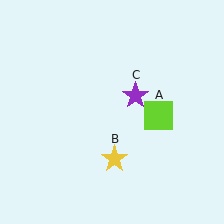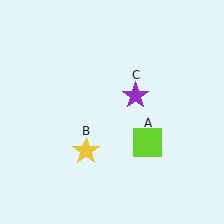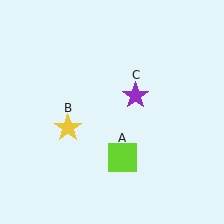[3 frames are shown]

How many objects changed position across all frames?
2 objects changed position: lime square (object A), yellow star (object B).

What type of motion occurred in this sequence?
The lime square (object A), yellow star (object B) rotated clockwise around the center of the scene.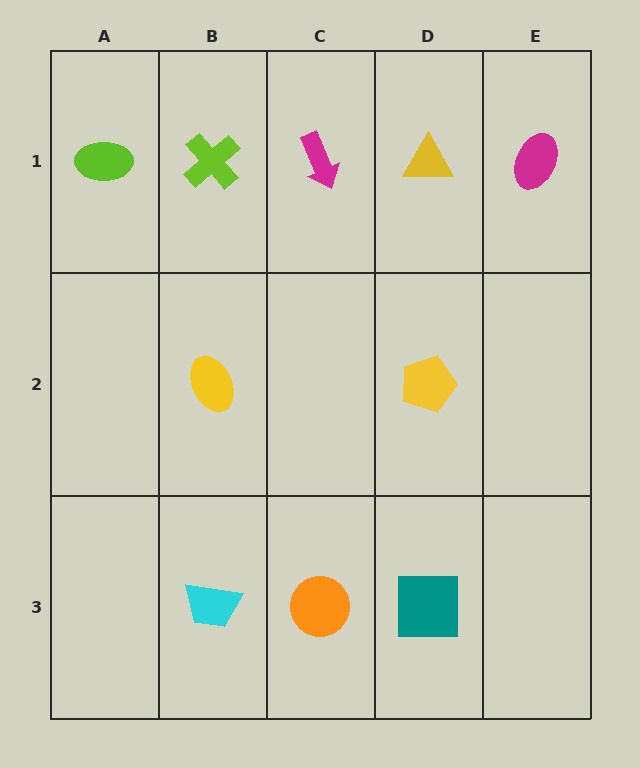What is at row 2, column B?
A yellow ellipse.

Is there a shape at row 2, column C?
No, that cell is empty.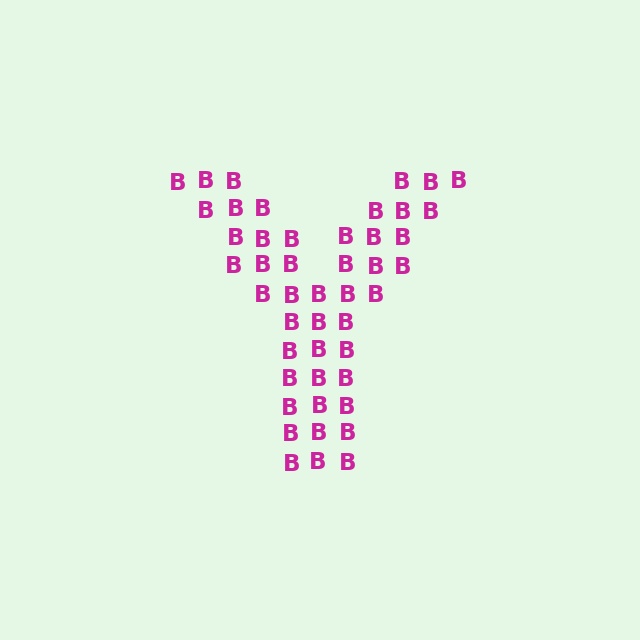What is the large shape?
The large shape is the letter Y.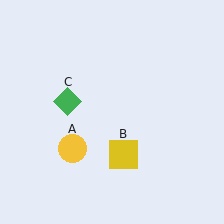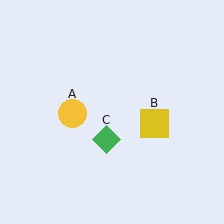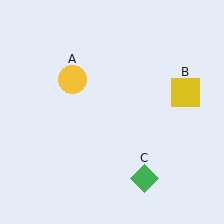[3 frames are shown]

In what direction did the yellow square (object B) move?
The yellow square (object B) moved up and to the right.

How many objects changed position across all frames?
3 objects changed position: yellow circle (object A), yellow square (object B), green diamond (object C).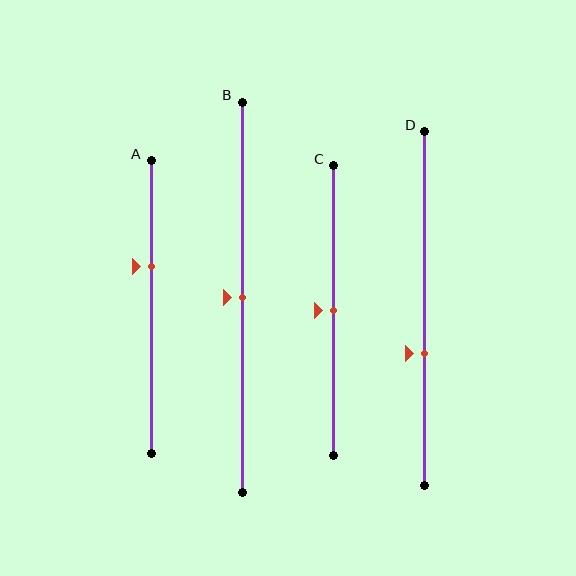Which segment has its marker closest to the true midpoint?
Segment B has its marker closest to the true midpoint.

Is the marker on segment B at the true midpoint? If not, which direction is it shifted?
Yes, the marker on segment B is at the true midpoint.